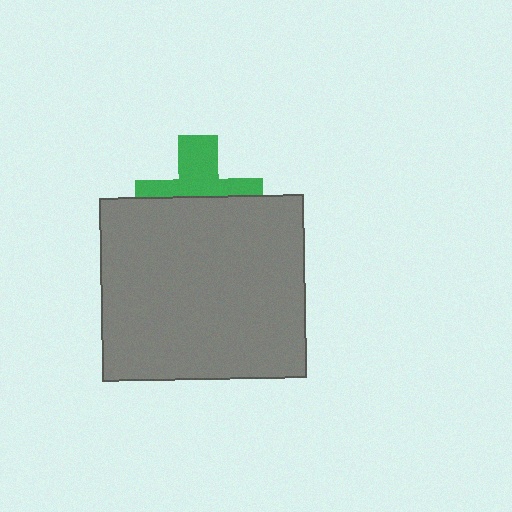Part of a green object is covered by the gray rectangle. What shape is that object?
It is a cross.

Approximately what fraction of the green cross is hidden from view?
Roughly 53% of the green cross is hidden behind the gray rectangle.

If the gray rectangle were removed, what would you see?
You would see the complete green cross.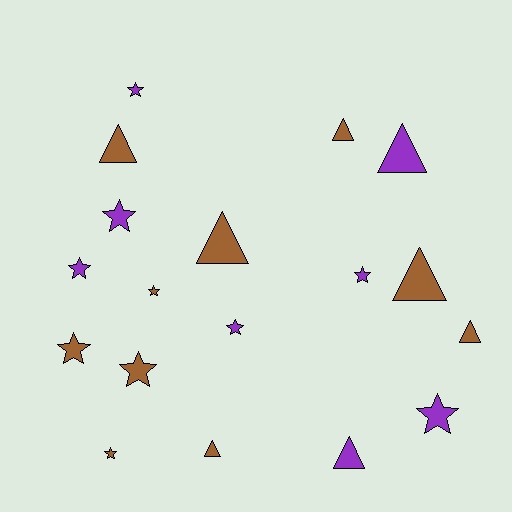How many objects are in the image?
There are 18 objects.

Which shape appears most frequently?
Star, with 10 objects.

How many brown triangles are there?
There are 6 brown triangles.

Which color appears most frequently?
Brown, with 10 objects.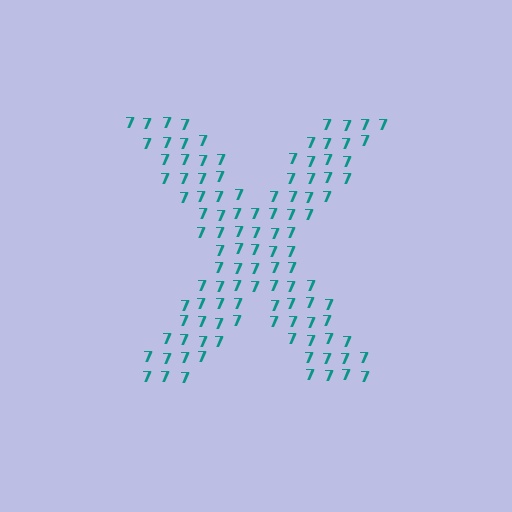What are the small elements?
The small elements are digit 7's.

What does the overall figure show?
The overall figure shows the letter X.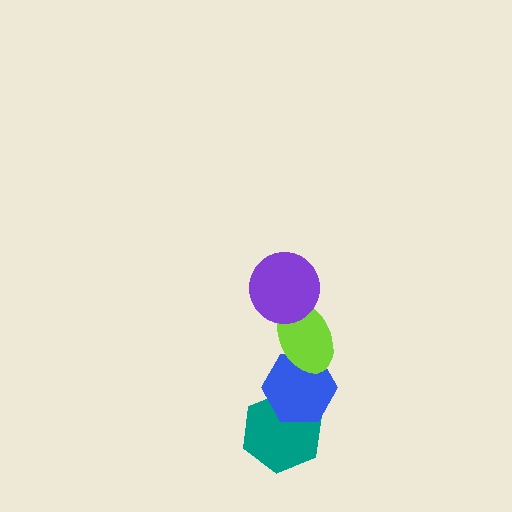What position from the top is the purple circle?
The purple circle is 1st from the top.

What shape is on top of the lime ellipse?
The purple circle is on top of the lime ellipse.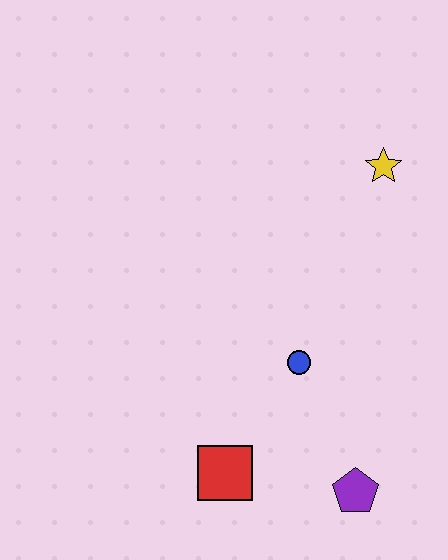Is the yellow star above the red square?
Yes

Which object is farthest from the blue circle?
The yellow star is farthest from the blue circle.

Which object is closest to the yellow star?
The blue circle is closest to the yellow star.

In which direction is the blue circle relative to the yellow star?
The blue circle is below the yellow star.